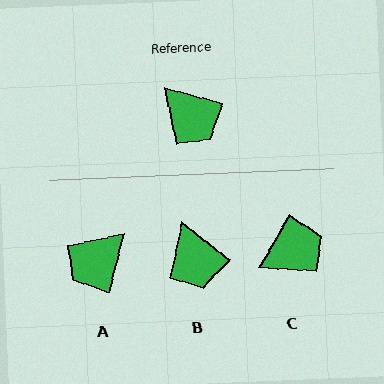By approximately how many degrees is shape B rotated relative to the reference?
Approximately 24 degrees clockwise.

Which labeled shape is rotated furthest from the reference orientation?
A, about 90 degrees away.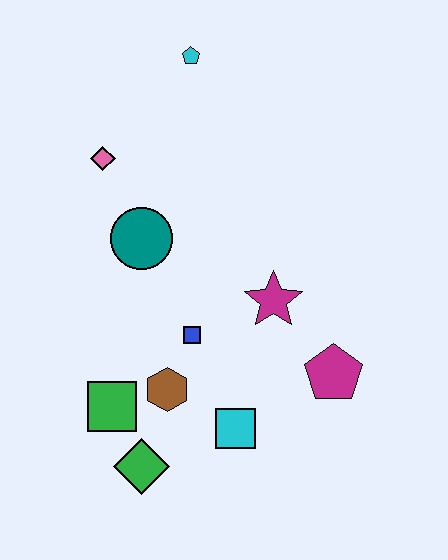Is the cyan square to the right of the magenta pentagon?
No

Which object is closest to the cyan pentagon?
The pink diamond is closest to the cyan pentagon.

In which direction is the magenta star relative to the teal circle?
The magenta star is to the right of the teal circle.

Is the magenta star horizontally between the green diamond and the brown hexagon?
No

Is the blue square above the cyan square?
Yes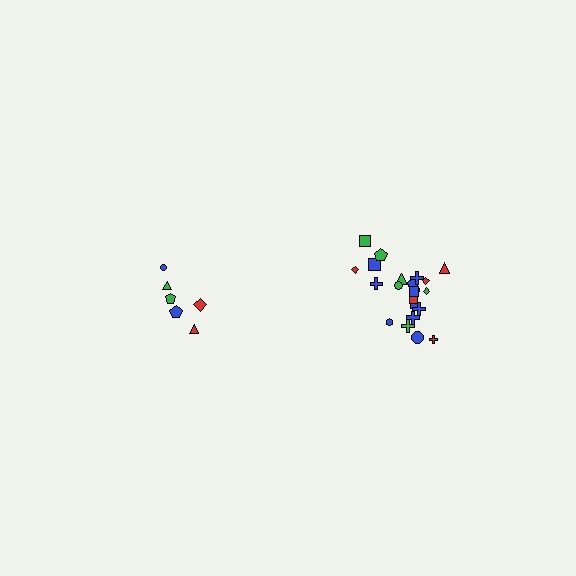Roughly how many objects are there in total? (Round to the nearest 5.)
Roughly 30 objects in total.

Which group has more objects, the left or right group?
The right group.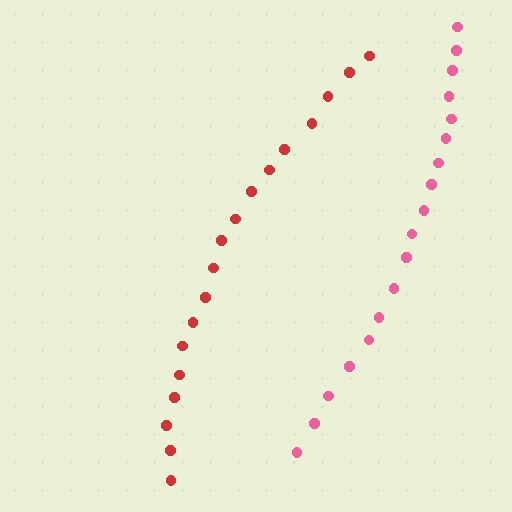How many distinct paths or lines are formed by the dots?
There are 2 distinct paths.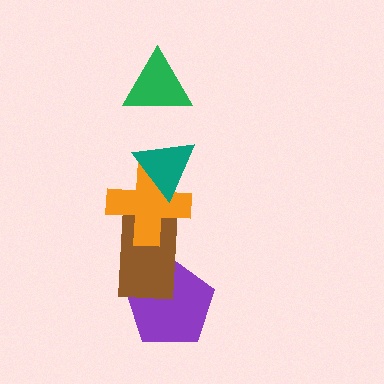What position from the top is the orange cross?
The orange cross is 3rd from the top.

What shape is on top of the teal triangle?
The green triangle is on top of the teal triangle.